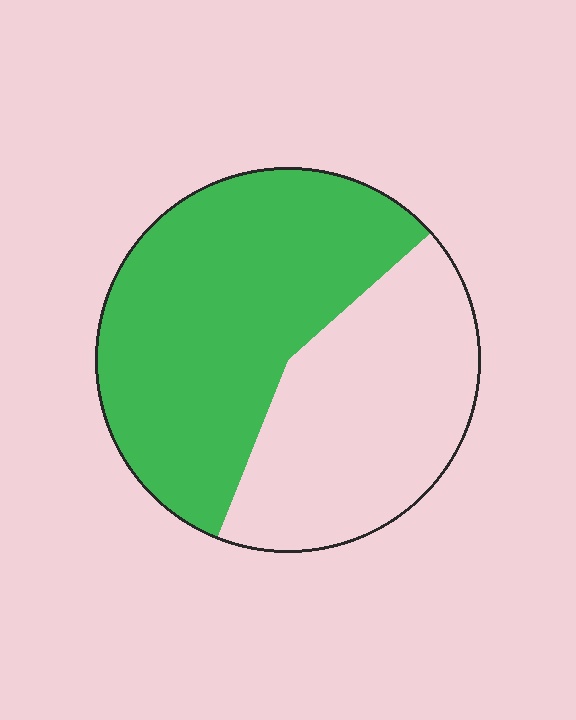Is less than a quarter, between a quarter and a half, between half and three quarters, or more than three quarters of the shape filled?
Between half and three quarters.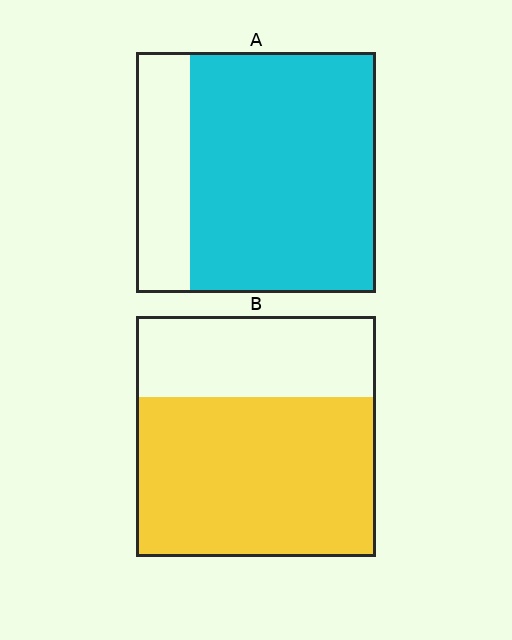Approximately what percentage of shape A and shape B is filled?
A is approximately 80% and B is approximately 65%.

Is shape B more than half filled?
Yes.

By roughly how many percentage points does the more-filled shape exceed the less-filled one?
By roughly 10 percentage points (A over B).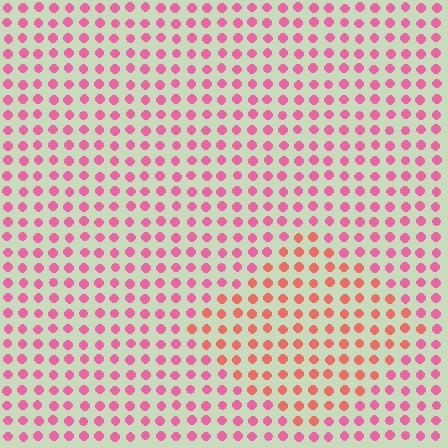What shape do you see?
I see a diamond.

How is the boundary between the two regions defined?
The boundary is defined purely by a slight shift in hue (about 32 degrees). Spacing, size, and orientation are identical on both sides.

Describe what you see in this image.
The image is filled with small pink elements in a uniform arrangement. A diamond-shaped region is visible where the elements are tinted to a slightly different hue, forming a subtle color boundary.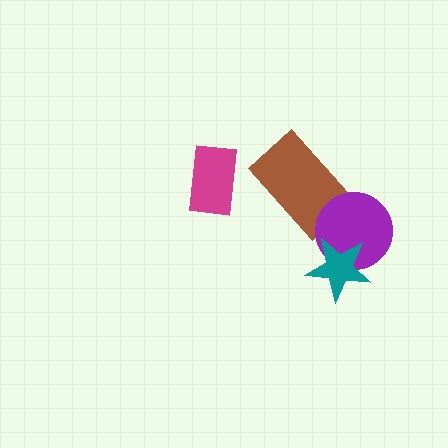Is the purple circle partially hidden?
Yes, it is partially covered by another shape.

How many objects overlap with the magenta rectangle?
0 objects overlap with the magenta rectangle.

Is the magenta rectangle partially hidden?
No, no other shape covers it.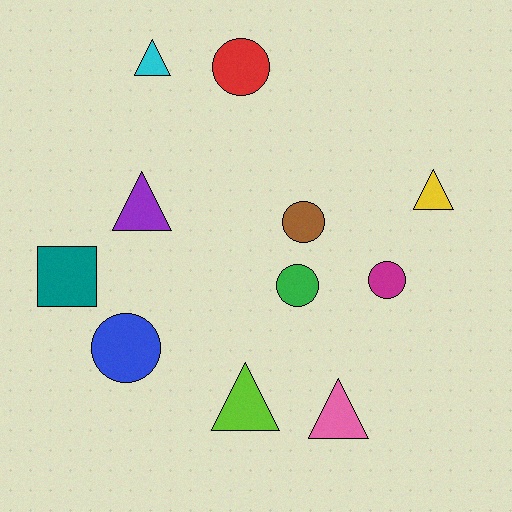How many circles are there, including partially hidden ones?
There are 5 circles.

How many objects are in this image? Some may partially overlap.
There are 11 objects.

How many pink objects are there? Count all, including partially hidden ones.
There is 1 pink object.